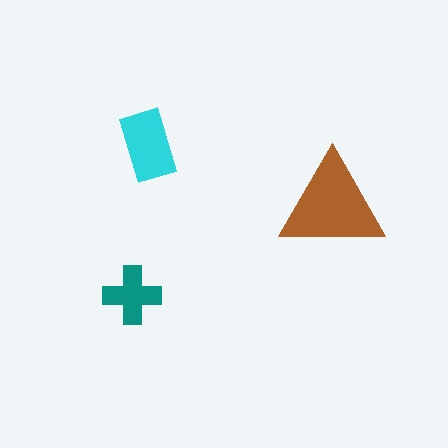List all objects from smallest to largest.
The teal cross, the cyan rectangle, the brown triangle.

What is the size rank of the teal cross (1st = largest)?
3rd.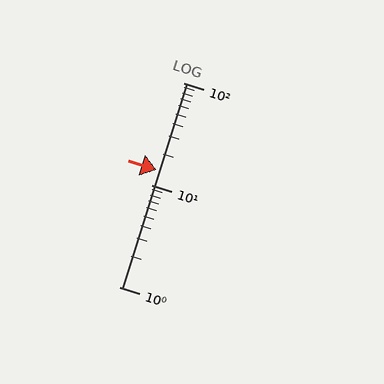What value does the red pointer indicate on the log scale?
The pointer indicates approximately 14.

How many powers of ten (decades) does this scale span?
The scale spans 2 decades, from 1 to 100.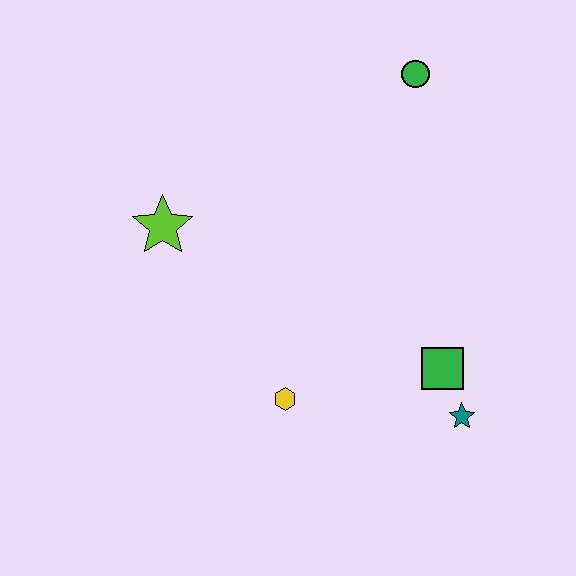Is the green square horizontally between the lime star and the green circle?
No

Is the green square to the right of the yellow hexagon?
Yes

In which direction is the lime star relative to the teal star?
The lime star is to the left of the teal star.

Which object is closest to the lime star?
The yellow hexagon is closest to the lime star.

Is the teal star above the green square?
No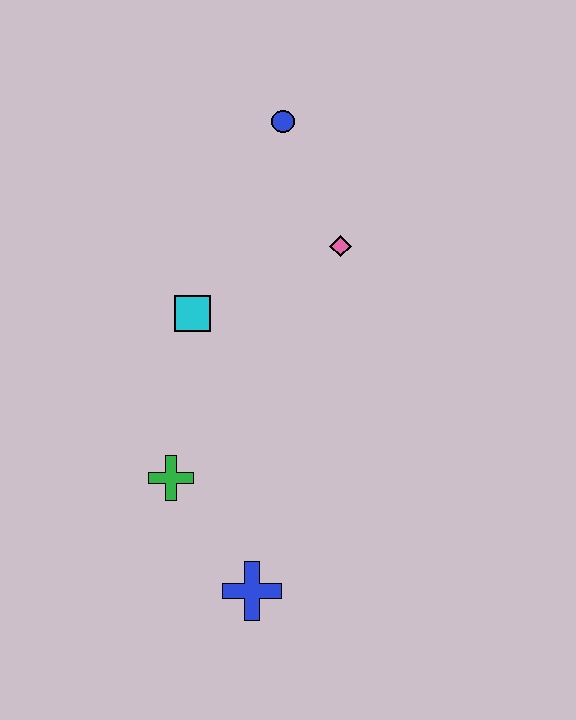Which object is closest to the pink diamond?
The blue circle is closest to the pink diamond.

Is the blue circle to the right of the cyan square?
Yes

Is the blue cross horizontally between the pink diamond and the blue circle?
No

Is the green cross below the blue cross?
No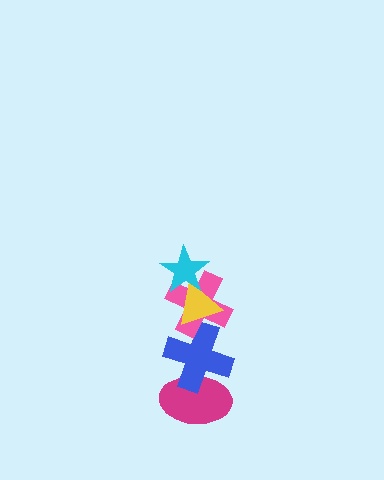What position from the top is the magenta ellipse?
The magenta ellipse is 5th from the top.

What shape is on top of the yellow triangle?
The cyan star is on top of the yellow triangle.